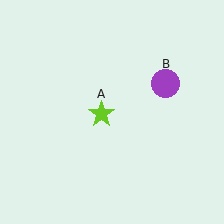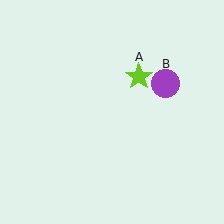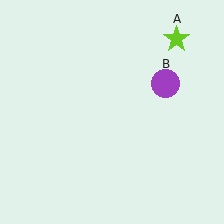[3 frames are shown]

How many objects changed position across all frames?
1 object changed position: lime star (object A).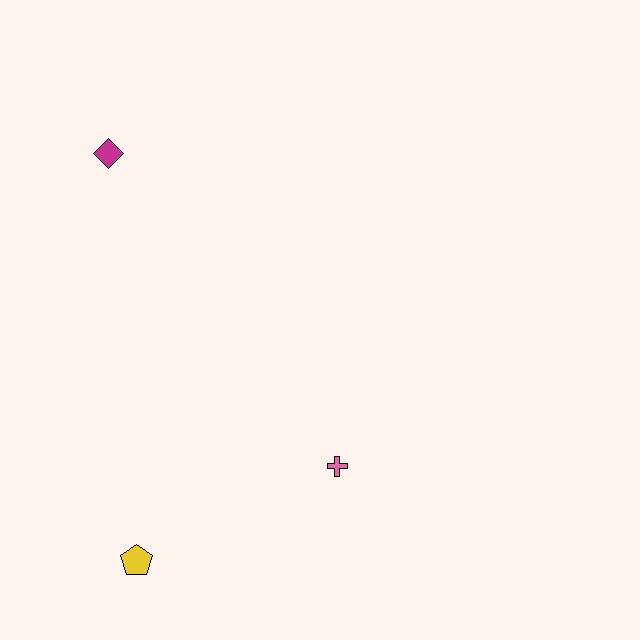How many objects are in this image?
There are 3 objects.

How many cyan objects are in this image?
There are no cyan objects.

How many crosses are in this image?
There is 1 cross.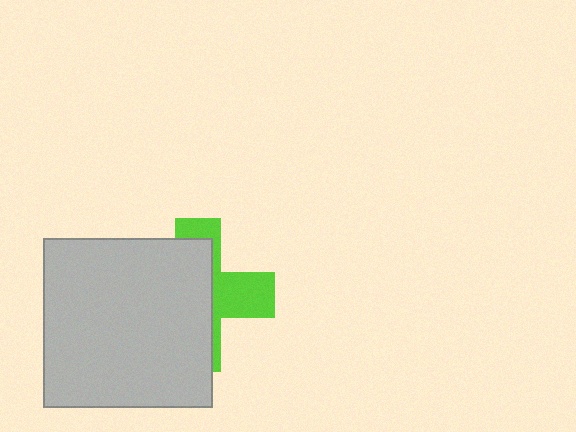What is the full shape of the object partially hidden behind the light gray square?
The partially hidden object is a lime cross.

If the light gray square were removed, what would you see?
You would see the complete lime cross.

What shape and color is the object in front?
The object in front is a light gray square.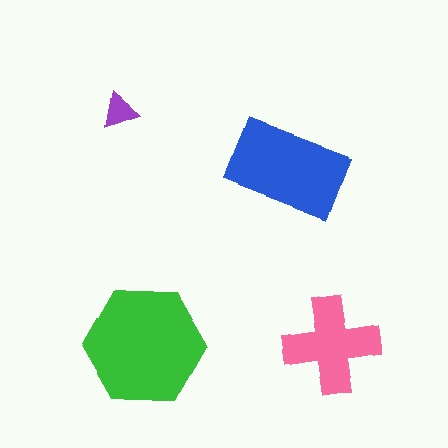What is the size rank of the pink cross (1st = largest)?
3rd.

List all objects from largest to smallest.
The green hexagon, the blue rectangle, the pink cross, the purple triangle.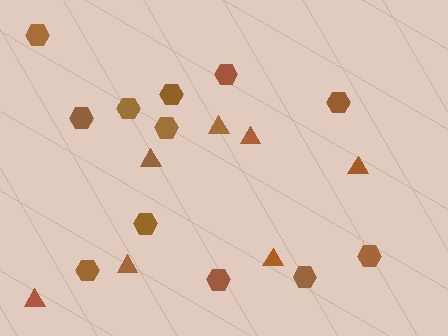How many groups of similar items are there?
There are 2 groups: one group of hexagons (12) and one group of triangles (7).